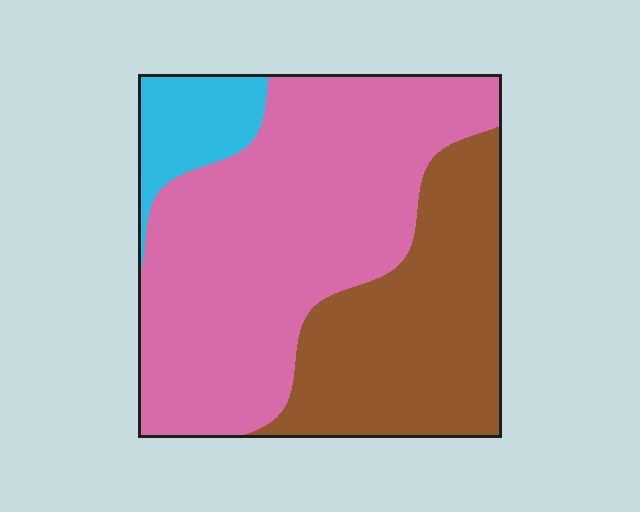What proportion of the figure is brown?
Brown covers around 35% of the figure.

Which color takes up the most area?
Pink, at roughly 55%.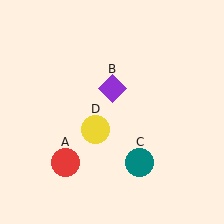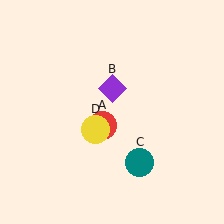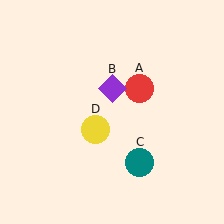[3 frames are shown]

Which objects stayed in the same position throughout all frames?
Purple diamond (object B) and teal circle (object C) and yellow circle (object D) remained stationary.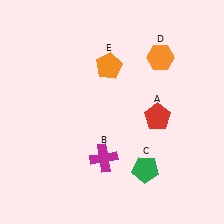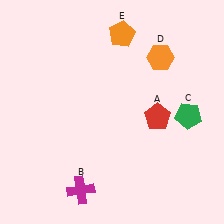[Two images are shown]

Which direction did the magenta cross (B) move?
The magenta cross (B) moved down.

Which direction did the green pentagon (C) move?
The green pentagon (C) moved up.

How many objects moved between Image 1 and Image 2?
3 objects moved between the two images.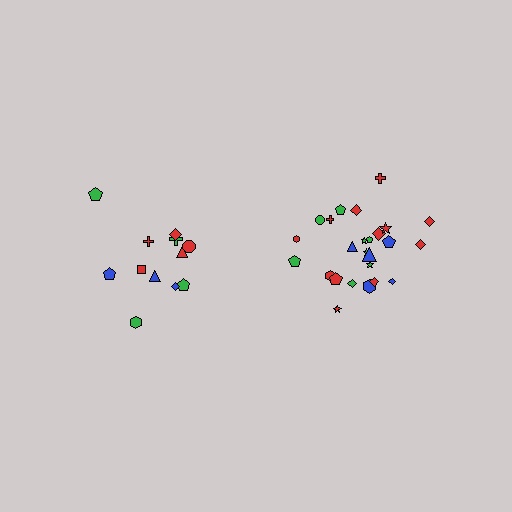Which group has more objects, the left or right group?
The right group.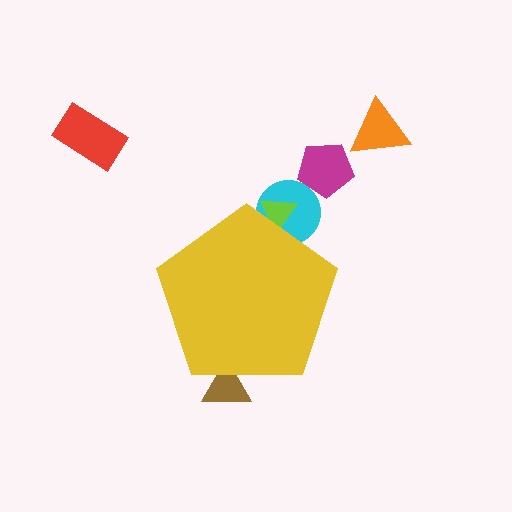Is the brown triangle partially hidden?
Yes, the brown triangle is partially hidden behind the yellow pentagon.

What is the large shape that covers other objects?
A yellow pentagon.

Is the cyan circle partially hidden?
Yes, the cyan circle is partially hidden behind the yellow pentagon.